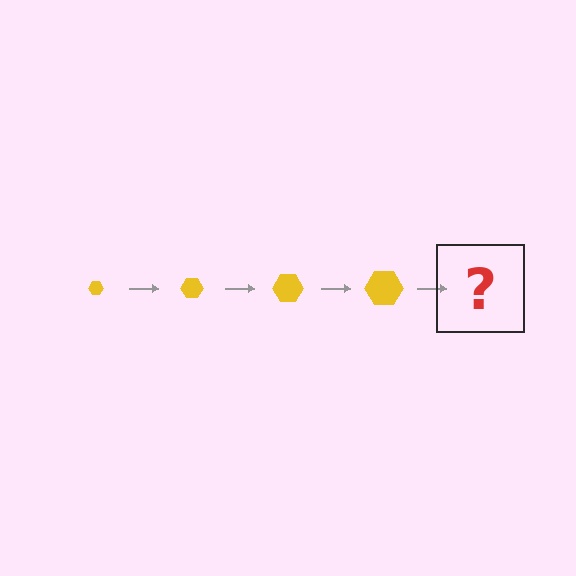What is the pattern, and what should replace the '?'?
The pattern is that the hexagon gets progressively larger each step. The '?' should be a yellow hexagon, larger than the previous one.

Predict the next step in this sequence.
The next step is a yellow hexagon, larger than the previous one.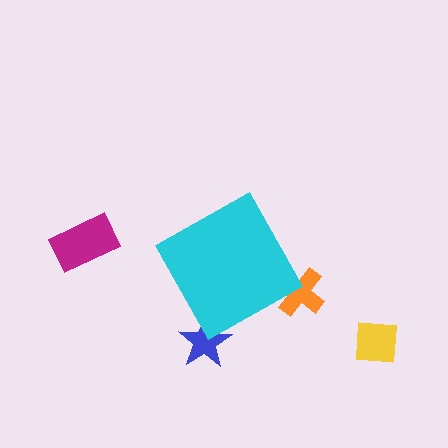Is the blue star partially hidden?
Yes, the blue star is partially hidden behind the cyan diamond.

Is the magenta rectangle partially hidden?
No, the magenta rectangle is fully visible.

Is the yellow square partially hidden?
No, the yellow square is fully visible.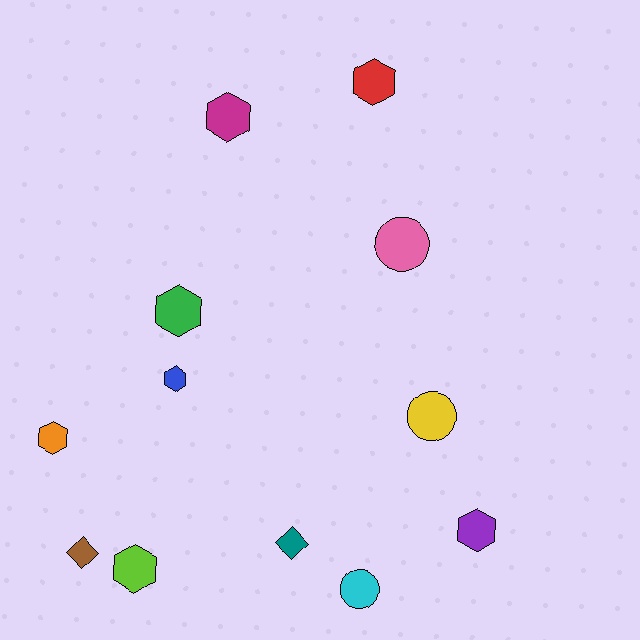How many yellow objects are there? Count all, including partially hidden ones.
There is 1 yellow object.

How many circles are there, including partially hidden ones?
There are 3 circles.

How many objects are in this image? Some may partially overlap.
There are 12 objects.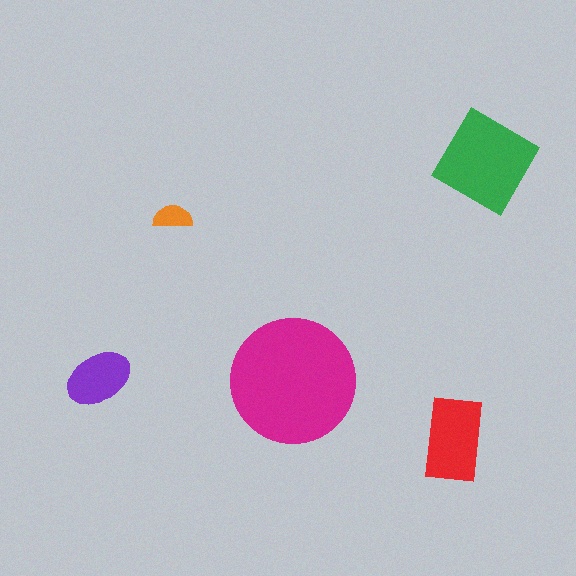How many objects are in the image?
There are 5 objects in the image.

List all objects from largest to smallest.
The magenta circle, the green diamond, the red rectangle, the purple ellipse, the orange semicircle.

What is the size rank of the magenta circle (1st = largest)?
1st.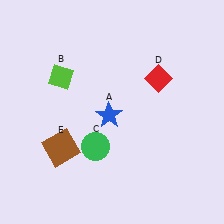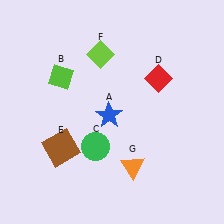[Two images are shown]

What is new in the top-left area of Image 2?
A lime diamond (F) was added in the top-left area of Image 2.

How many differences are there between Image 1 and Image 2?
There are 2 differences between the two images.